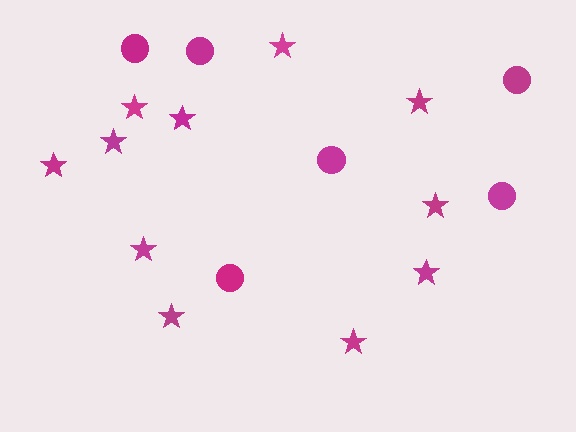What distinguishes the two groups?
There are 2 groups: one group of stars (11) and one group of circles (6).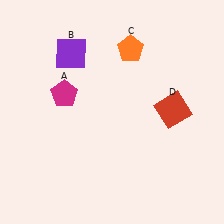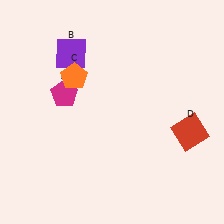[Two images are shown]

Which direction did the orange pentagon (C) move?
The orange pentagon (C) moved left.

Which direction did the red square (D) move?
The red square (D) moved down.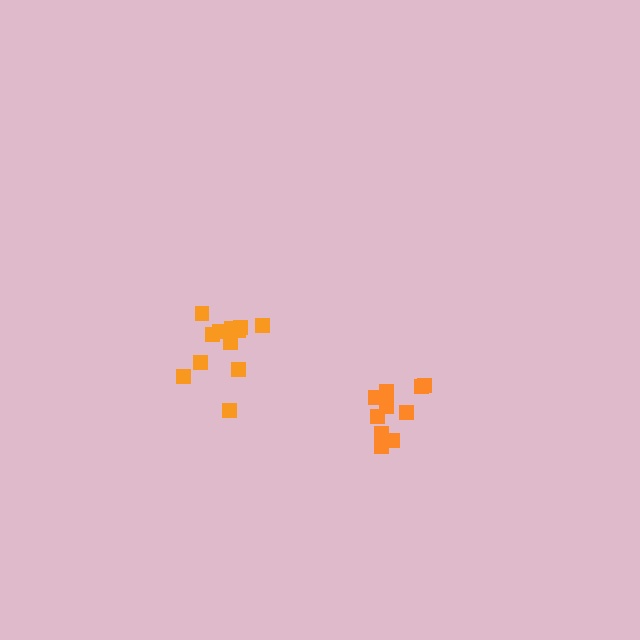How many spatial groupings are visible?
There are 2 spatial groupings.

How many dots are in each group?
Group 1: 10 dots, Group 2: 12 dots (22 total).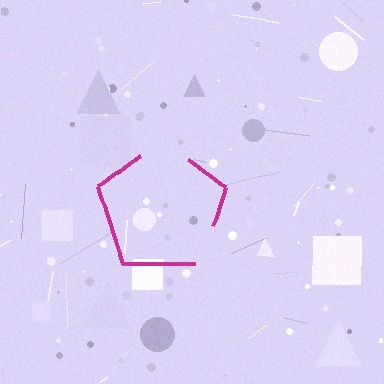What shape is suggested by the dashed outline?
The dashed outline suggests a pentagon.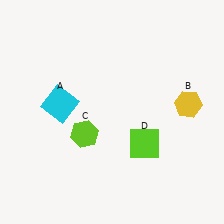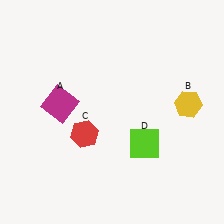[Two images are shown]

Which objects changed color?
A changed from cyan to magenta. C changed from lime to red.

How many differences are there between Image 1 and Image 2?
There are 2 differences between the two images.